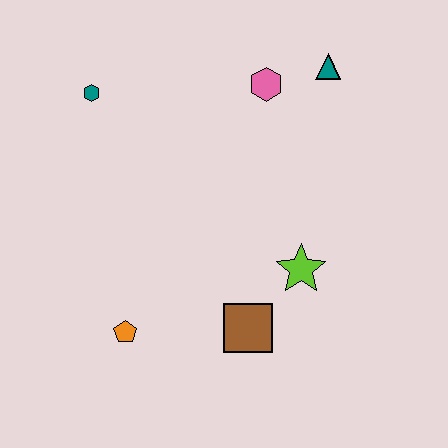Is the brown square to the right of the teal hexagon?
Yes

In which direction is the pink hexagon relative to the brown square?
The pink hexagon is above the brown square.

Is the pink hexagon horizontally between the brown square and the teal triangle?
Yes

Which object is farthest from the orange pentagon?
The teal triangle is farthest from the orange pentagon.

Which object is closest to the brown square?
The lime star is closest to the brown square.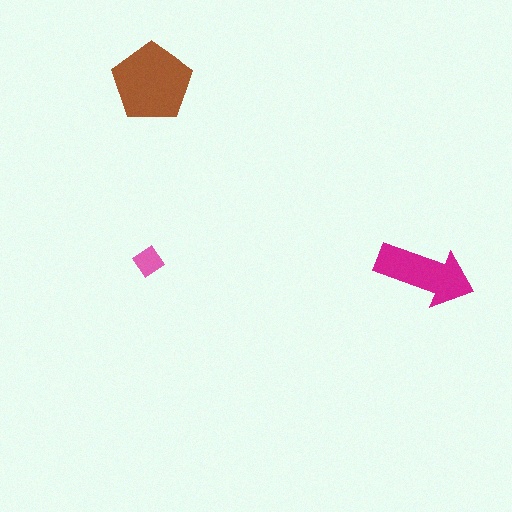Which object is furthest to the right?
The magenta arrow is rightmost.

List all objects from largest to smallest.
The brown pentagon, the magenta arrow, the pink diamond.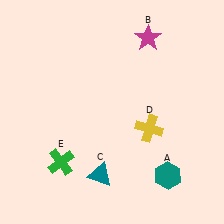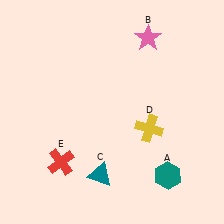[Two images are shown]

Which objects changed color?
B changed from magenta to pink. E changed from green to red.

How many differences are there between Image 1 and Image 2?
There are 2 differences between the two images.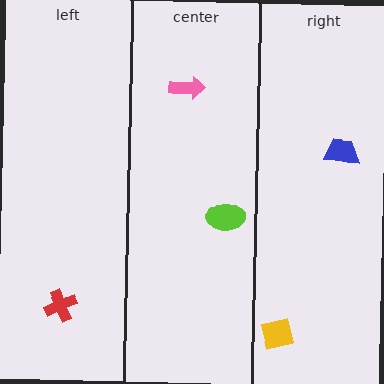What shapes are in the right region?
The yellow square, the blue trapezoid.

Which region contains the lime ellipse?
The center region.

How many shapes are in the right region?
2.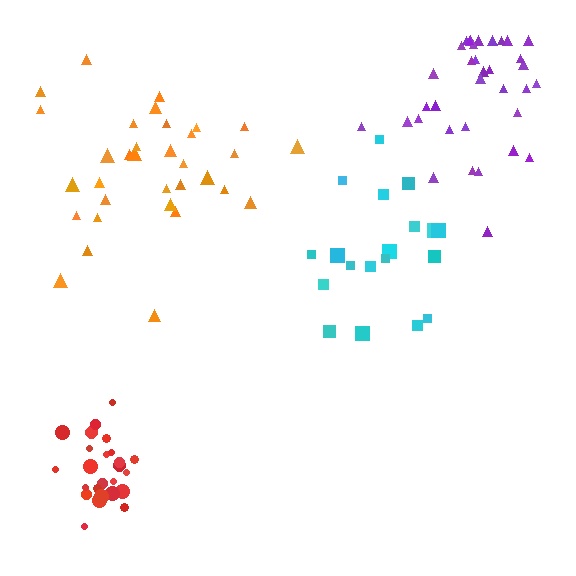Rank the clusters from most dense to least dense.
red, purple, orange, cyan.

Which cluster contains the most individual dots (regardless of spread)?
Purple (35).